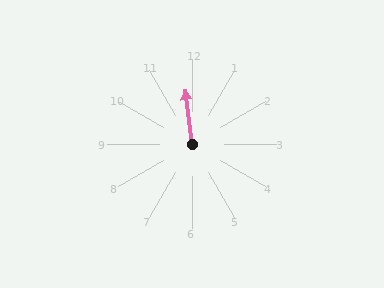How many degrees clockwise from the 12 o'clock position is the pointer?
Approximately 353 degrees.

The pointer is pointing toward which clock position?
Roughly 12 o'clock.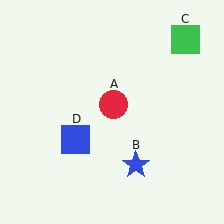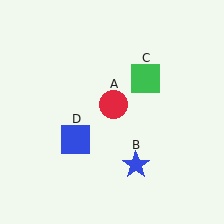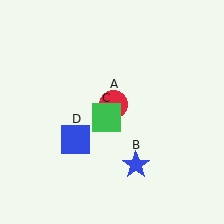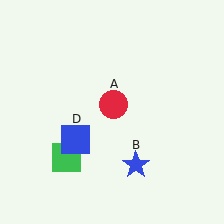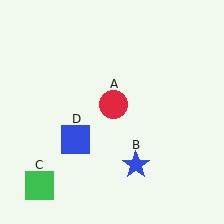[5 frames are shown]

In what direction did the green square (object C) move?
The green square (object C) moved down and to the left.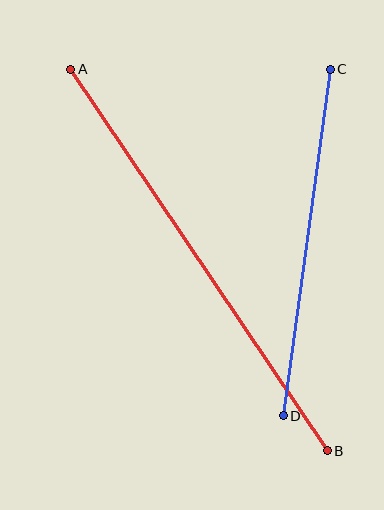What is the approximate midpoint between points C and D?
The midpoint is at approximately (307, 242) pixels.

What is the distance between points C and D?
The distance is approximately 349 pixels.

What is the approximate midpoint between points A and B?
The midpoint is at approximately (199, 260) pixels.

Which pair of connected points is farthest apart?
Points A and B are farthest apart.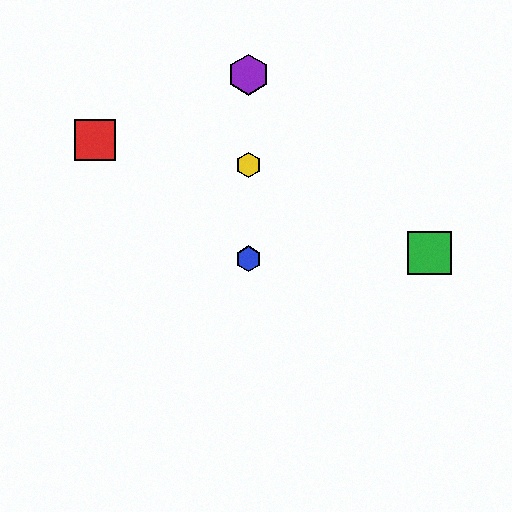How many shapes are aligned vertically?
3 shapes (the blue hexagon, the yellow hexagon, the purple hexagon) are aligned vertically.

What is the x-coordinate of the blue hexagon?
The blue hexagon is at x≈249.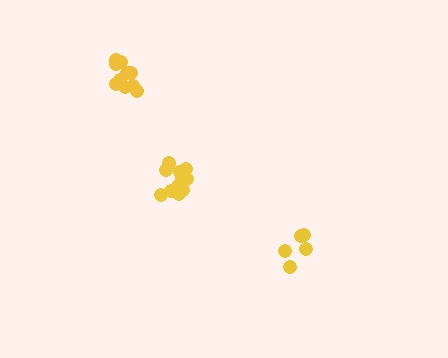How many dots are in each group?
Group 1: 11 dots, Group 2: 5 dots, Group 3: 10 dots (26 total).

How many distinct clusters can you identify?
There are 3 distinct clusters.